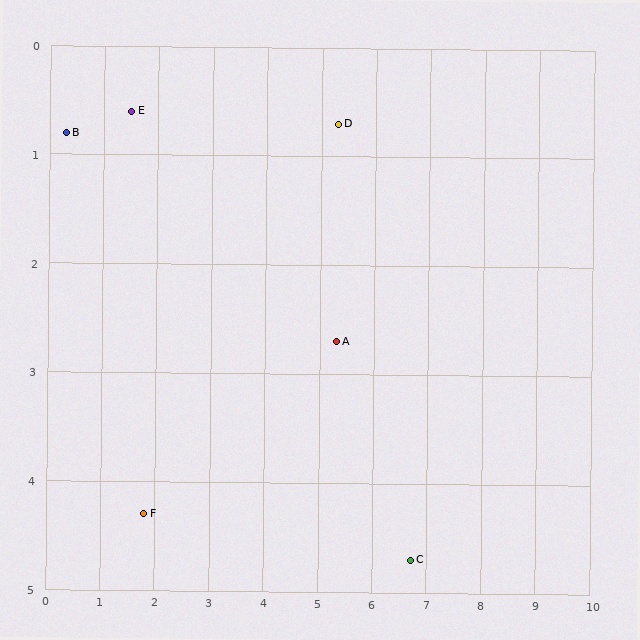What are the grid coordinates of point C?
Point C is at approximately (6.7, 4.7).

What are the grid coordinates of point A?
Point A is at approximately (5.3, 2.7).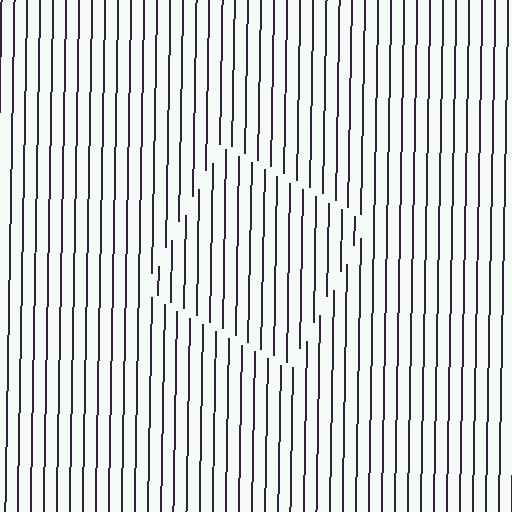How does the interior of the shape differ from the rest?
The interior of the shape contains the same grating, shifted by half a period — the contour is defined by the phase discontinuity where line-ends from the inner and outer gratings abut.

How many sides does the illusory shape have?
4 sides — the line-ends trace a square.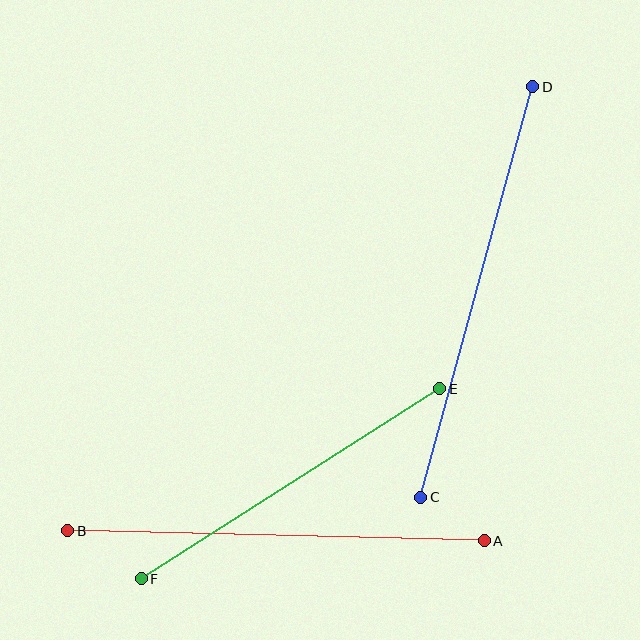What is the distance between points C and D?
The distance is approximately 426 pixels.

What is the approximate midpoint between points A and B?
The midpoint is at approximately (276, 536) pixels.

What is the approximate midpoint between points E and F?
The midpoint is at approximately (291, 484) pixels.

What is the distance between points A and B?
The distance is approximately 417 pixels.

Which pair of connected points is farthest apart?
Points C and D are farthest apart.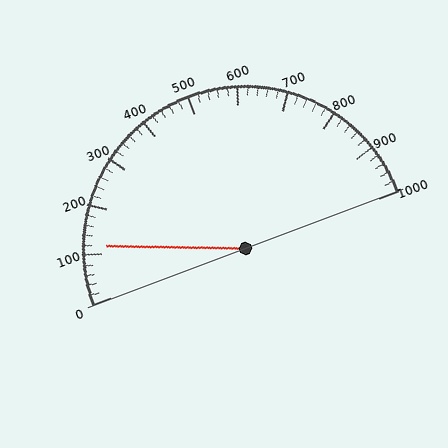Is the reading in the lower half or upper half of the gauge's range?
The reading is in the lower half of the range (0 to 1000).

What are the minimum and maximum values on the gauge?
The gauge ranges from 0 to 1000.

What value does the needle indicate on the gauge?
The needle indicates approximately 120.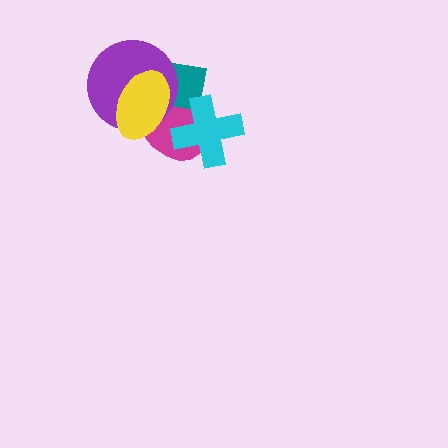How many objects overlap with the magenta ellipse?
4 objects overlap with the magenta ellipse.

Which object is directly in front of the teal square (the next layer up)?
The cyan cross is directly in front of the teal square.